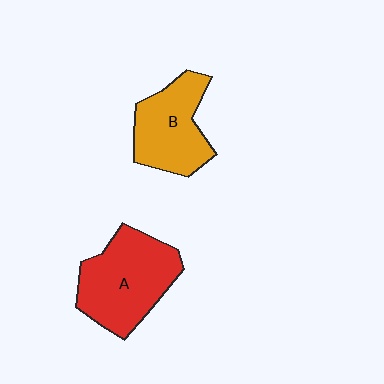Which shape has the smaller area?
Shape B (orange).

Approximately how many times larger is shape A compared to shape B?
Approximately 1.3 times.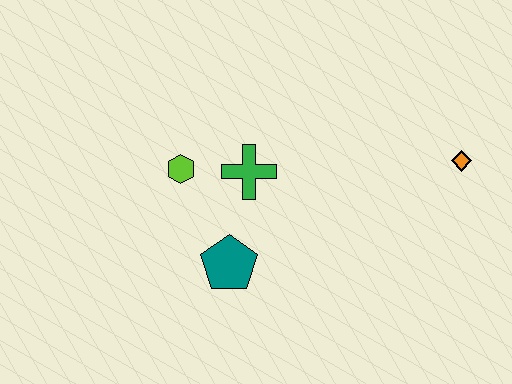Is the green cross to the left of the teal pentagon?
No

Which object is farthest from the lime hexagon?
The orange diamond is farthest from the lime hexagon.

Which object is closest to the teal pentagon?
The green cross is closest to the teal pentagon.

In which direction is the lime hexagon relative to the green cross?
The lime hexagon is to the left of the green cross.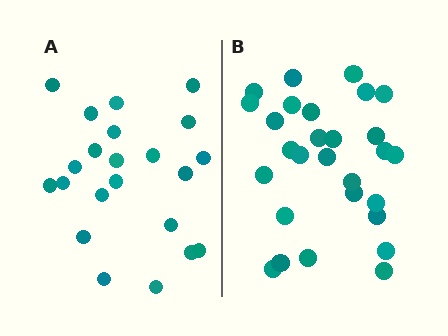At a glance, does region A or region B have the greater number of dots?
Region B (the right region) has more dots.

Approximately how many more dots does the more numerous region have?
Region B has about 6 more dots than region A.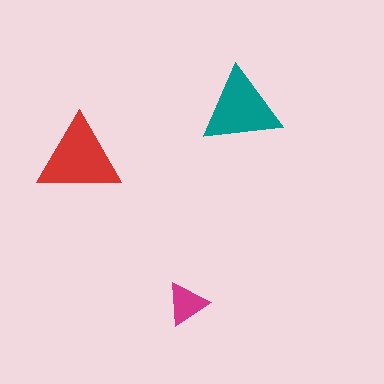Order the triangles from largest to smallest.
the red one, the teal one, the magenta one.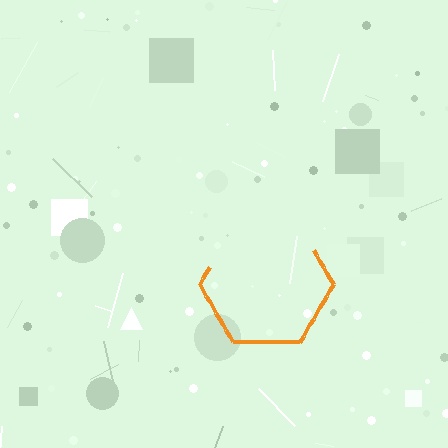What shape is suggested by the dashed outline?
The dashed outline suggests a hexagon.